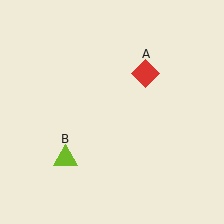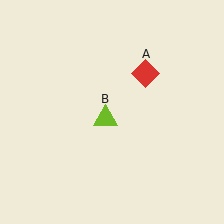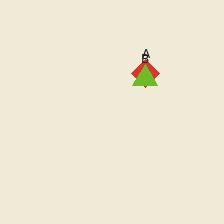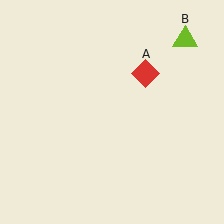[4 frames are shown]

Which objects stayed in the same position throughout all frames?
Red diamond (object A) remained stationary.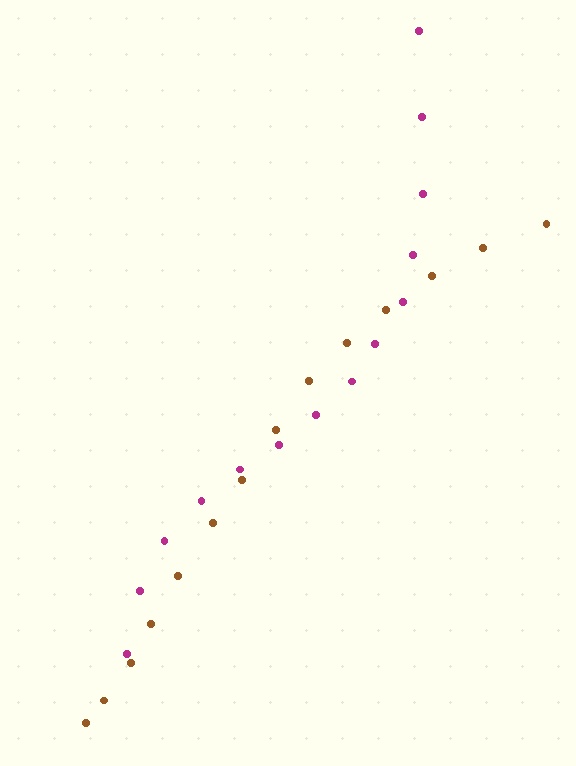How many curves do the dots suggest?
There are 2 distinct paths.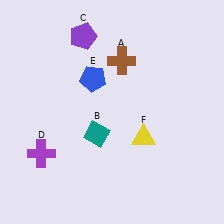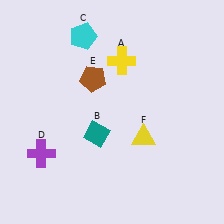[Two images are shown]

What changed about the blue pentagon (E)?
In Image 1, E is blue. In Image 2, it changed to brown.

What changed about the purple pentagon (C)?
In Image 1, C is purple. In Image 2, it changed to cyan.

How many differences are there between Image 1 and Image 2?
There are 3 differences between the two images.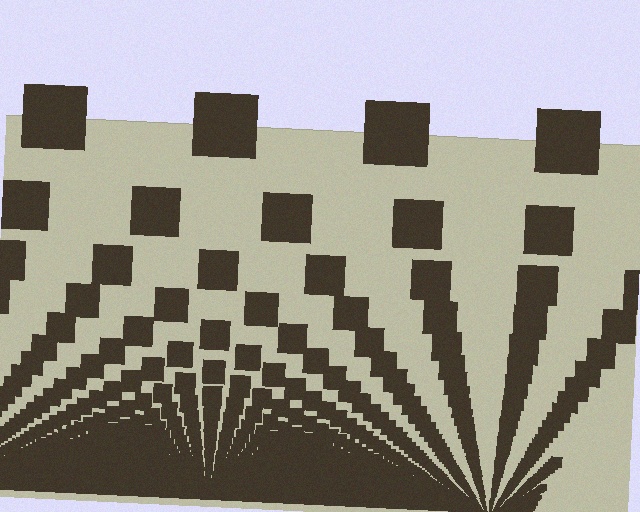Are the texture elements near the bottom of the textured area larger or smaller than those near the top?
Smaller. The gradient is inverted — elements near the bottom are smaller and denser.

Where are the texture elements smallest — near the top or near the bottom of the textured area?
Near the bottom.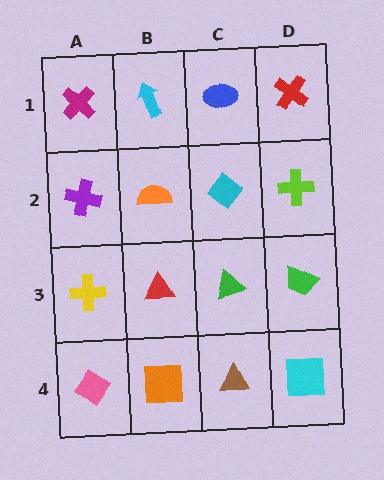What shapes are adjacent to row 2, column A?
A magenta cross (row 1, column A), a yellow cross (row 3, column A), an orange semicircle (row 2, column B).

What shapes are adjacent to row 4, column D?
A green trapezoid (row 3, column D), a brown triangle (row 4, column C).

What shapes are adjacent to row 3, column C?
A cyan diamond (row 2, column C), a brown triangle (row 4, column C), a red triangle (row 3, column B), a green trapezoid (row 3, column D).